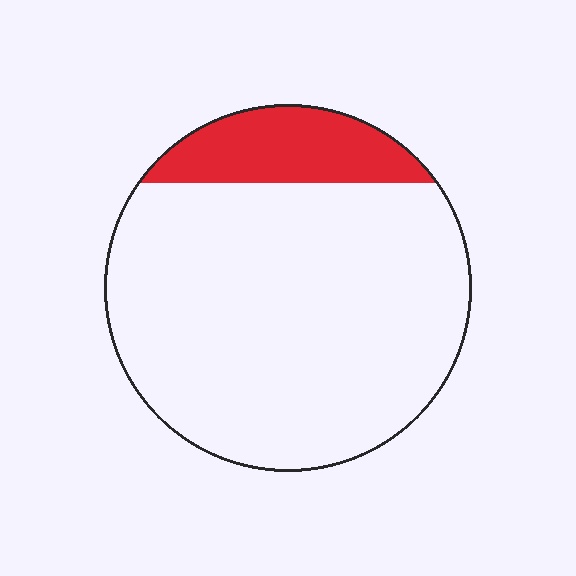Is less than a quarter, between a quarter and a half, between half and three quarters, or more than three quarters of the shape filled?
Less than a quarter.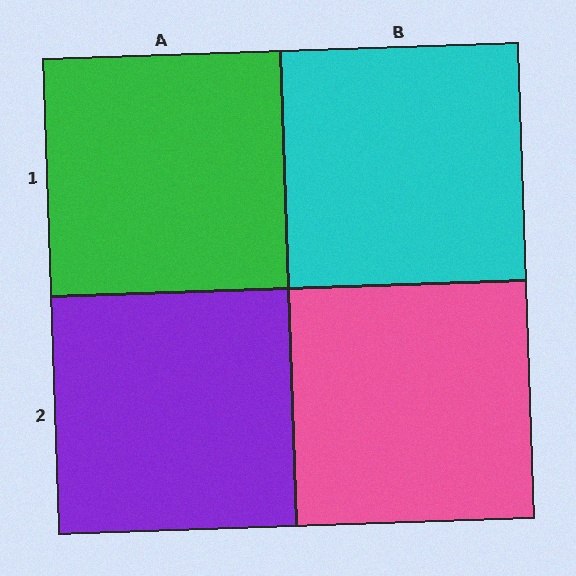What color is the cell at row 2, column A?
Purple.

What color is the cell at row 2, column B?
Pink.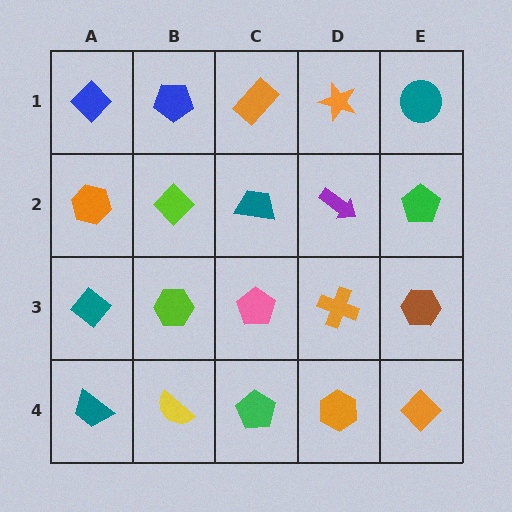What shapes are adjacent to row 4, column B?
A lime hexagon (row 3, column B), a teal trapezoid (row 4, column A), a green pentagon (row 4, column C).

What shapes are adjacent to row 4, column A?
A teal diamond (row 3, column A), a yellow semicircle (row 4, column B).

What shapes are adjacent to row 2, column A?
A blue diamond (row 1, column A), a teal diamond (row 3, column A), a lime diamond (row 2, column B).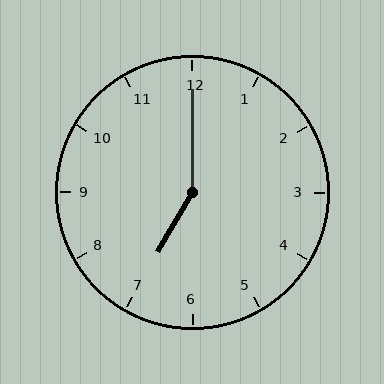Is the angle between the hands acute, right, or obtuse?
It is obtuse.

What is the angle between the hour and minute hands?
Approximately 150 degrees.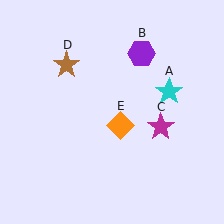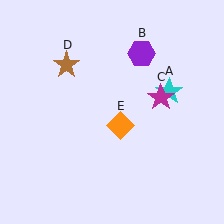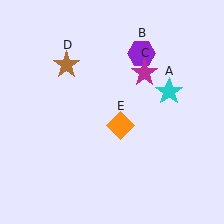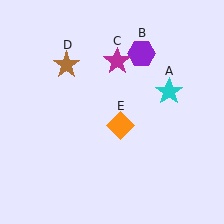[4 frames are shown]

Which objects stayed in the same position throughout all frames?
Cyan star (object A) and purple hexagon (object B) and brown star (object D) and orange diamond (object E) remained stationary.